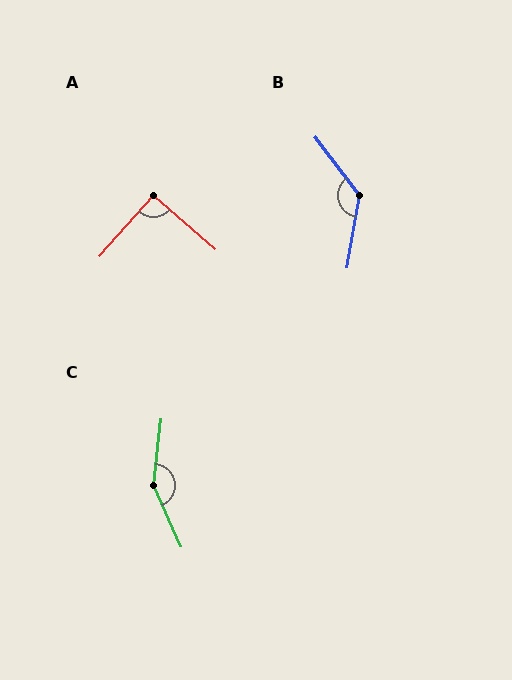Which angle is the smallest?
A, at approximately 91 degrees.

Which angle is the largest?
C, at approximately 149 degrees.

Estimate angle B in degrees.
Approximately 133 degrees.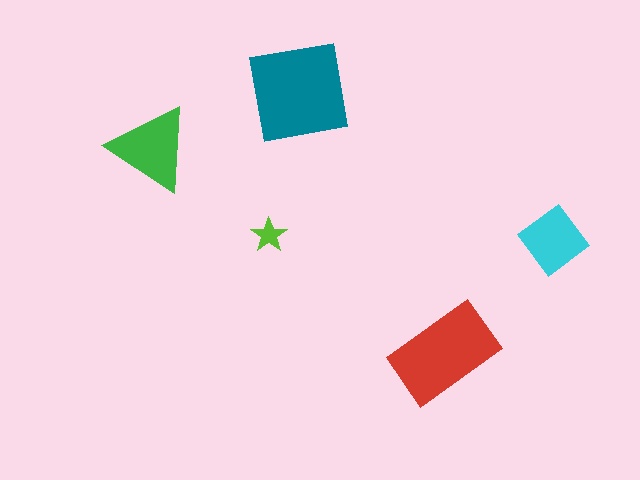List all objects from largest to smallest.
The teal square, the red rectangle, the green triangle, the cyan diamond, the lime star.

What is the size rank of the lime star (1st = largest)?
5th.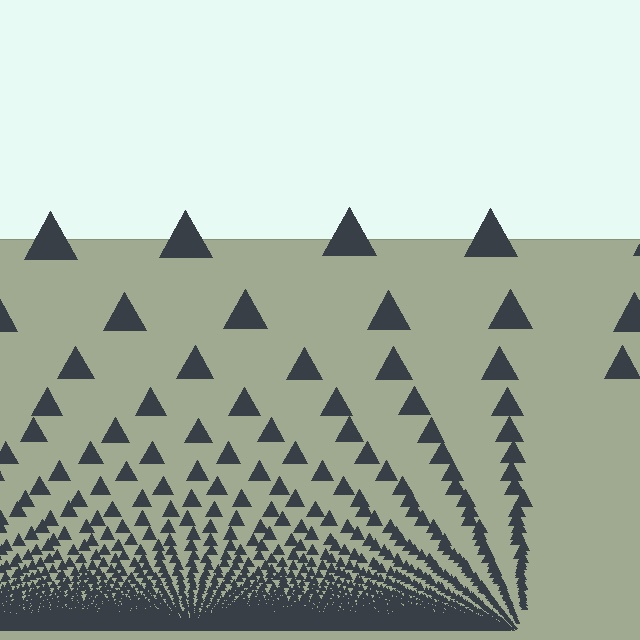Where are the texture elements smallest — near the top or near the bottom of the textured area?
Near the bottom.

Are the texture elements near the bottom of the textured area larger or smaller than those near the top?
Smaller. The gradient is inverted — elements near the bottom are smaller and denser.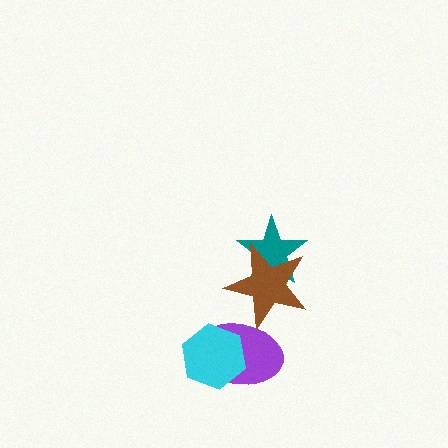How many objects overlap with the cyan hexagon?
1 object overlaps with the cyan hexagon.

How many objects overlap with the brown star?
2 objects overlap with the brown star.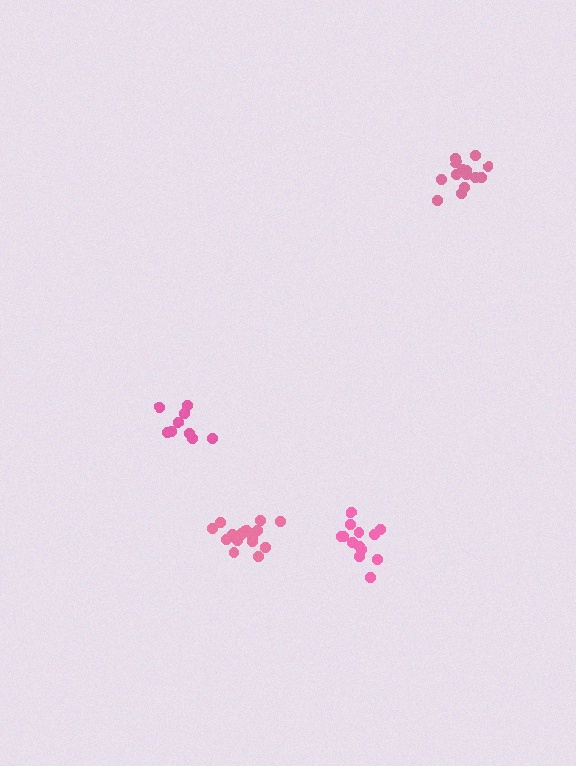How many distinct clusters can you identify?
There are 4 distinct clusters.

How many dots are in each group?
Group 1: 15 dots, Group 2: 13 dots, Group 3: 15 dots, Group 4: 10 dots (53 total).